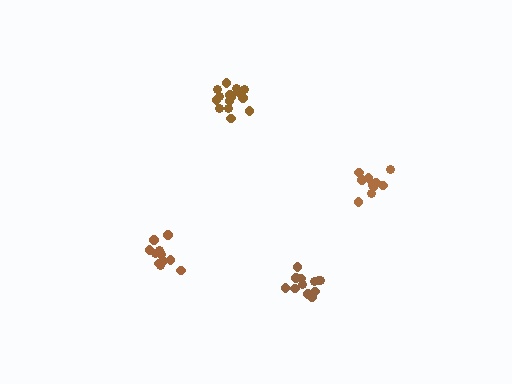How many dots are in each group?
Group 1: 11 dots, Group 2: 15 dots, Group 3: 10 dots, Group 4: 12 dots (48 total).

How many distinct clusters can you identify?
There are 4 distinct clusters.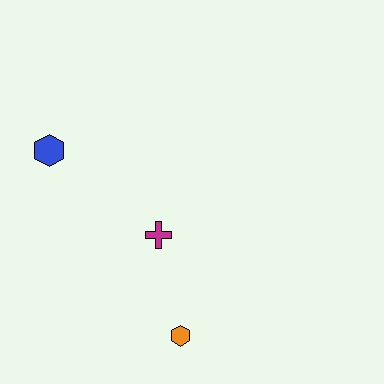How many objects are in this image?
There are 3 objects.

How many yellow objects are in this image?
There are no yellow objects.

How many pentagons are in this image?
There are no pentagons.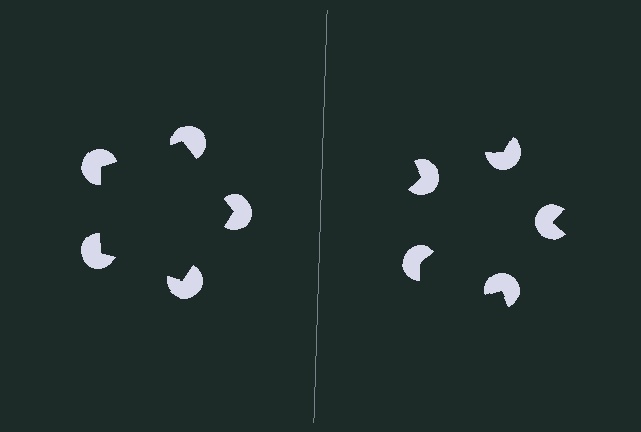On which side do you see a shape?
An illusory pentagon appears on the left side. On the right side the wedge cuts are rotated, so no coherent shape forms.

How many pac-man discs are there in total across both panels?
10 — 5 on each side.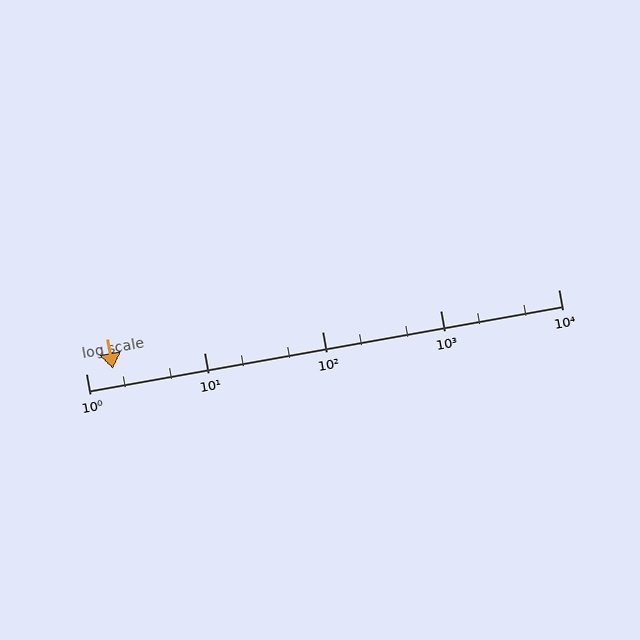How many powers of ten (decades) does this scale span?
The scale spans 4 decades, from 1 to 10000.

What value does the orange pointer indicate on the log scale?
The pointer indicates approximately 1.7.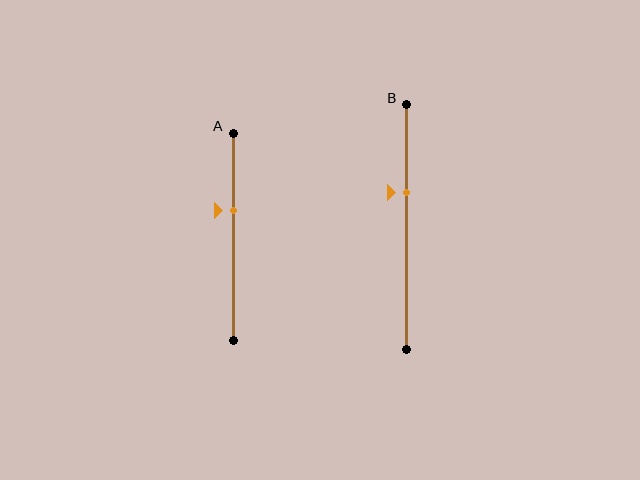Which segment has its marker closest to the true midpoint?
Segment A has its marker closest to the true midpoint.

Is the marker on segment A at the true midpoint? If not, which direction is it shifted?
No, the marker on segment A is shifted upward by about 13% of the segment length.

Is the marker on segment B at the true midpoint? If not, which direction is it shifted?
No, the marker on segment B is shifted upward by about 14% of the segment length.